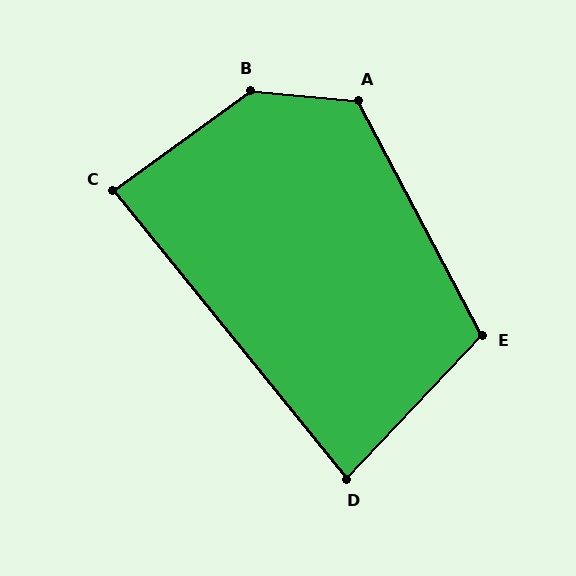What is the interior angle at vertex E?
Approximately 109 degrees (obtuse).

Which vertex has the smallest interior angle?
D, at approximately 82 degrees.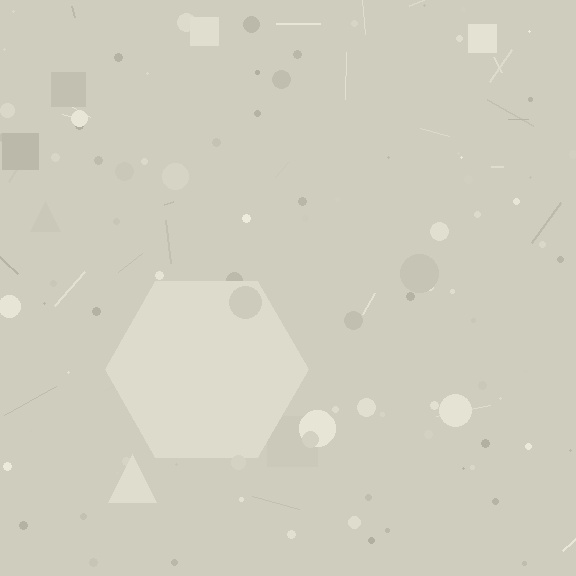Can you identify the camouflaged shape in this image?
The camouflaged shape is a hexagon.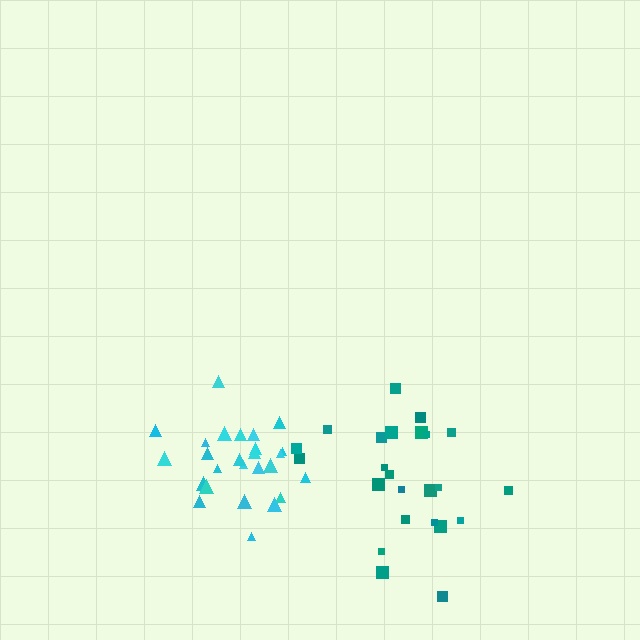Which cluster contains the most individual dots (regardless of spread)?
Cyan (26).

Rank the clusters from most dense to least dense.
cyan, teal.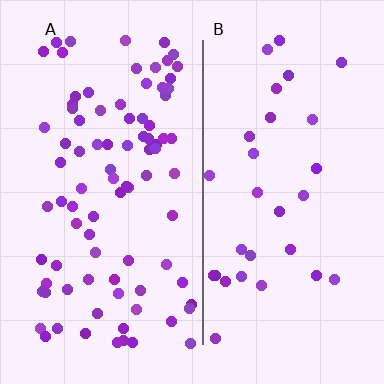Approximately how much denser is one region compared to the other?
Approximately 2.9× — region A over region B.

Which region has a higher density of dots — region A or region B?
A (the left).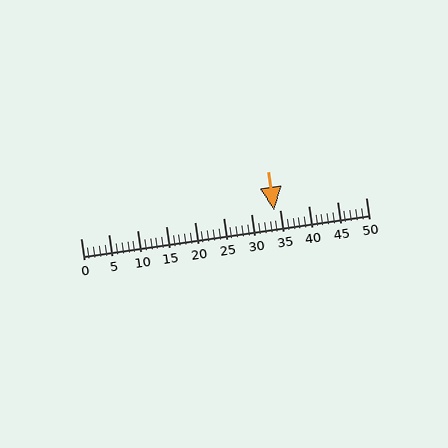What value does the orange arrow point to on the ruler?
The orange arrow points to approximately 34.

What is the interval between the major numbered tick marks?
The major tick marks are spaced 5 units apart.